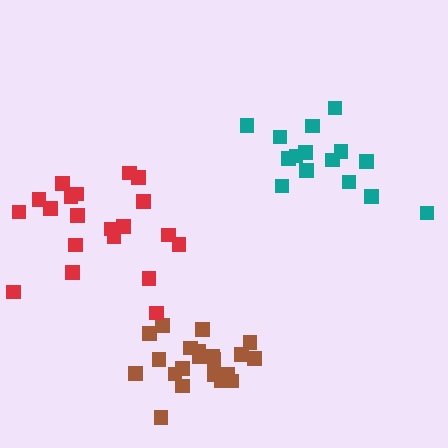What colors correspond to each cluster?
The clusters are colored: brown, teal, red.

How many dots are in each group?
Group 1: 21 dots, Group 2: 15 dots, Group 3: 20 dots (56 total).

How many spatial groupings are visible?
There are 3 spatial groupings.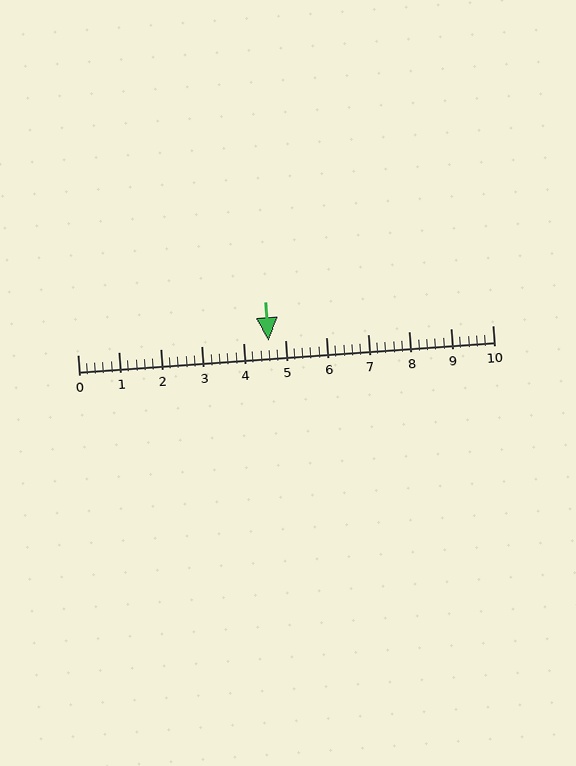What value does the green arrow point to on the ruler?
The green arrow points to approximately 4.6.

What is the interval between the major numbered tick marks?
The major tick marks are spaced 1 units apart.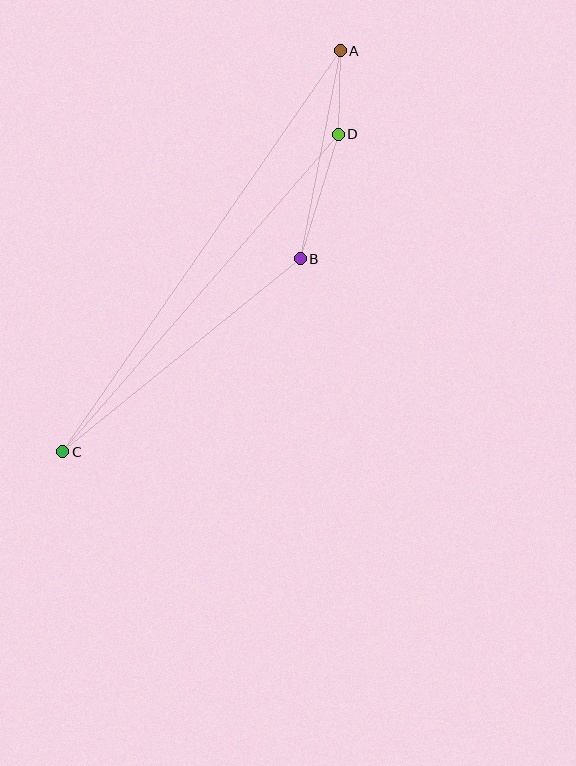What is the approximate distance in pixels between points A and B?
The distance between A and B is approximately 212 pixels.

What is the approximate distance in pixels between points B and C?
The distance between B and C is approximately 306 pixels.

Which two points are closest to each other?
Points A and D are closest to each other.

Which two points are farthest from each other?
Points A and C are farthest from each other.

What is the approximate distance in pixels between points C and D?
The distance between C and D is approximately 420 pixels.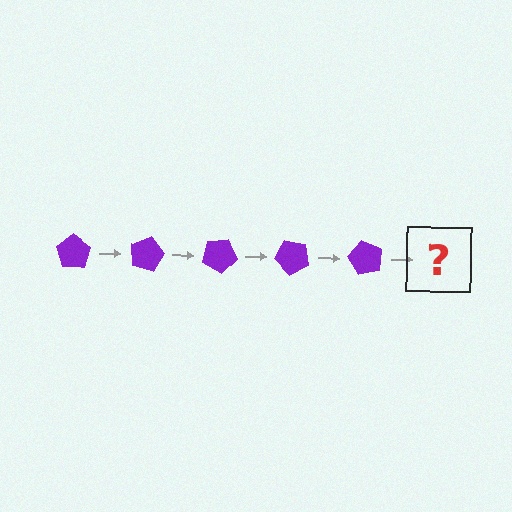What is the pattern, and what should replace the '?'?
The pattern is that the pentagon rotates 15 degrees each step. The '?' should be a purple pentagon rotated 75 degrees.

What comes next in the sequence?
The next element should be a purple pentagon rotated 75 degrees.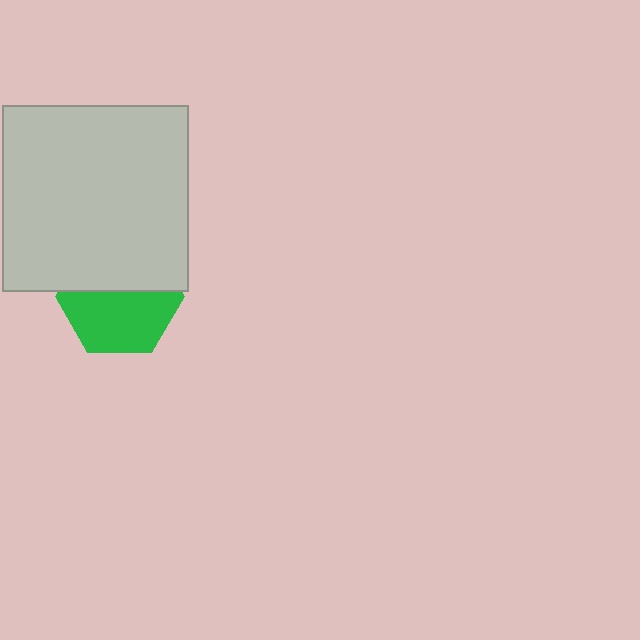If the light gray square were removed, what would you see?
You would see the complete green hexagon.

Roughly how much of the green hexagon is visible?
About half of it is visible (roughly 56%).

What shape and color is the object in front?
The object in front is a light gray square.